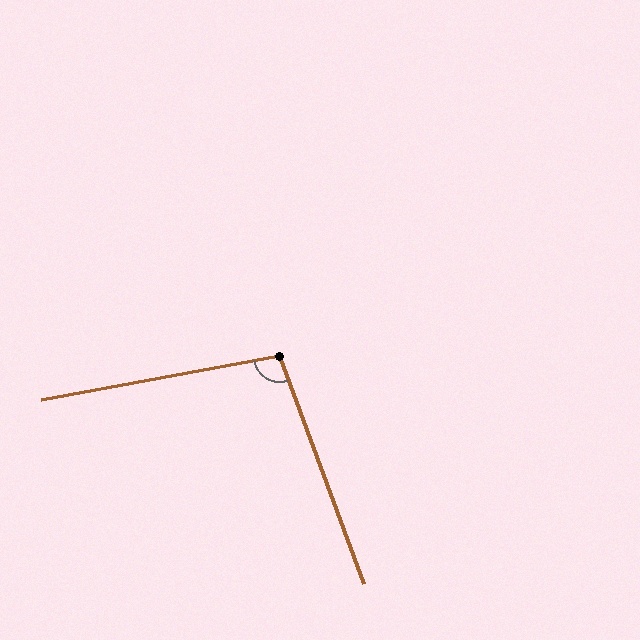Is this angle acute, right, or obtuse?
It is obtuse.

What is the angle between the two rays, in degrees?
Approximately 100 degrees.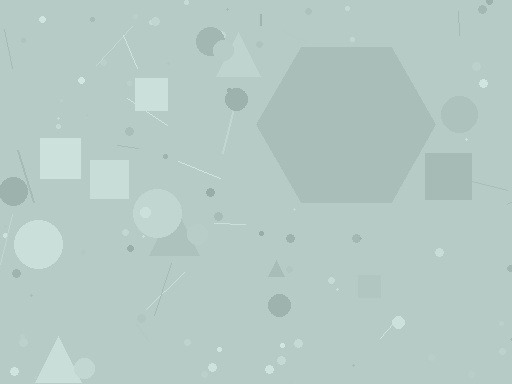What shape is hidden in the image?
A hexagon is hidden in the image.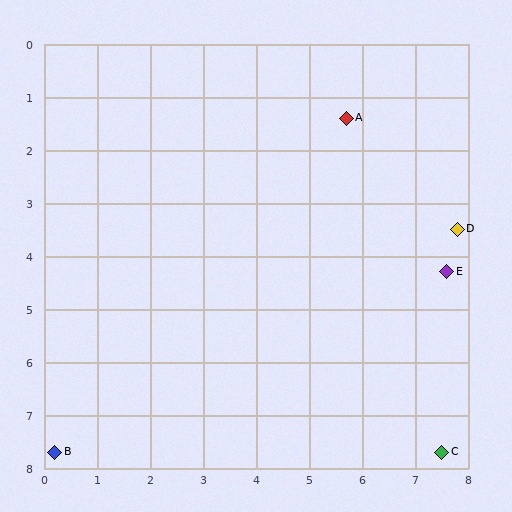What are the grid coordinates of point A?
Point A is at approximately (5.7, 1.4).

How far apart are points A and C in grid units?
Points A and C are about 6.6 grid units apart.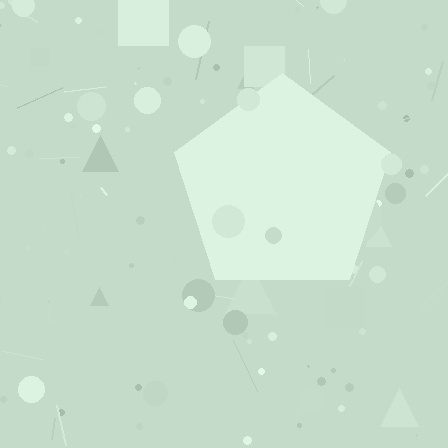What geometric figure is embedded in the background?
A pentagon is embedded in the background.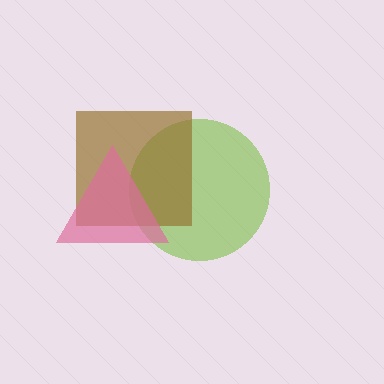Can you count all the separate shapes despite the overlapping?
Yes, there are 3 separate shapes.